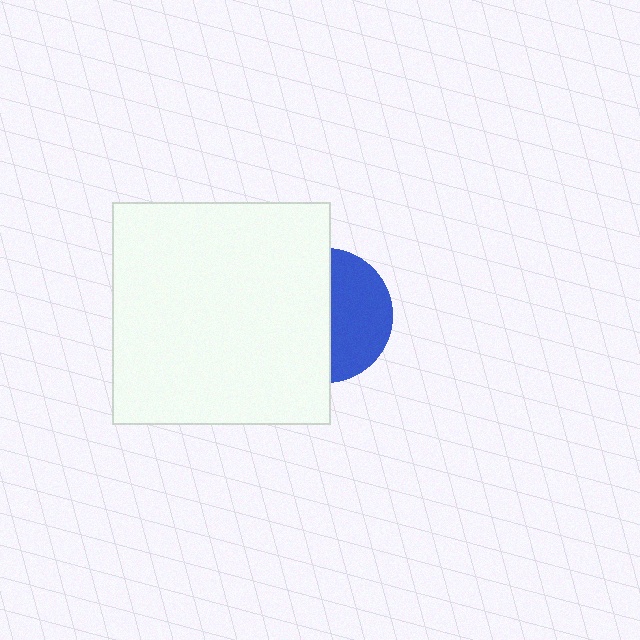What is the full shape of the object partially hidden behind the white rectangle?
The partially hidden object is a blue circle.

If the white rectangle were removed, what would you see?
You would see the complete blue circle.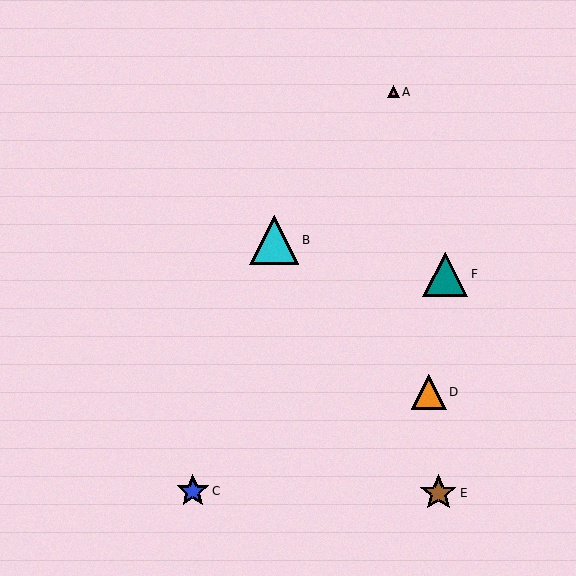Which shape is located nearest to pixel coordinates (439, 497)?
The brown star (labeled E) at (438, 493) is nearest to that location.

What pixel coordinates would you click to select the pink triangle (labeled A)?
Click at (393, 92) to select the pink triangle A.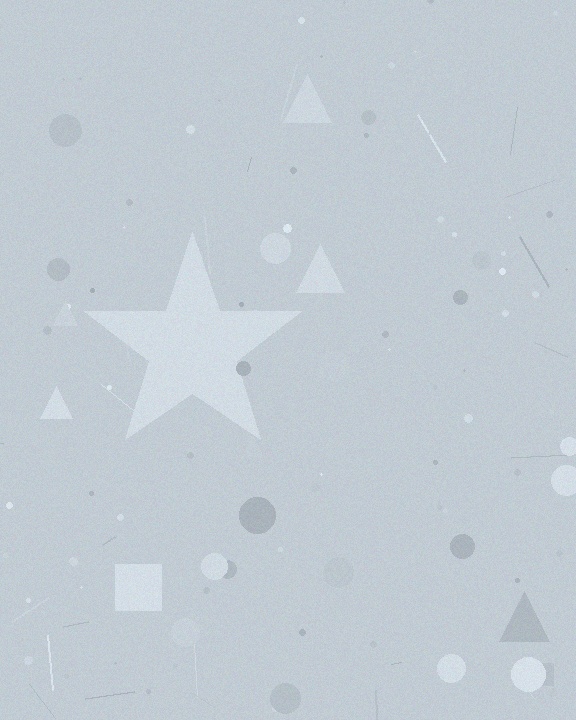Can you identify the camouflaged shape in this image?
The camouflaged shape is a star.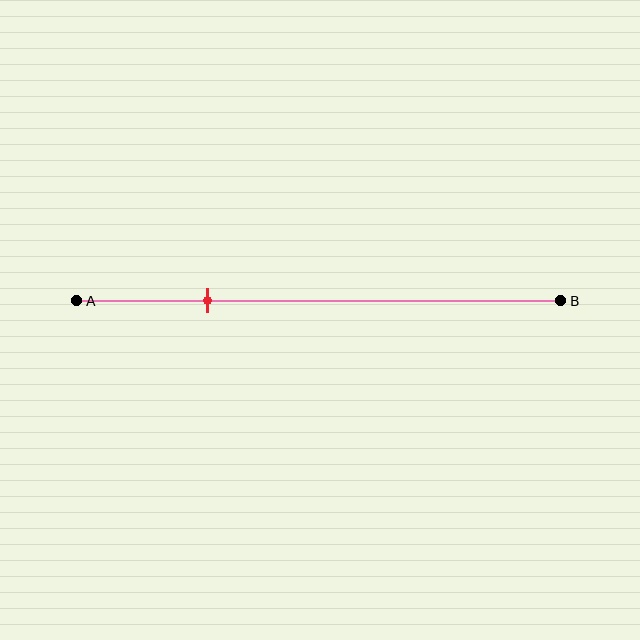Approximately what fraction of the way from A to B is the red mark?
The red mark is approximately 25% of the way from A to B.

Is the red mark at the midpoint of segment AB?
No, the mark is at about 25% from A, not at the 50% midpoint.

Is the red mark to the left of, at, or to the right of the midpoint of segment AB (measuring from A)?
The red mark is to the left of the midpoint of segment AB.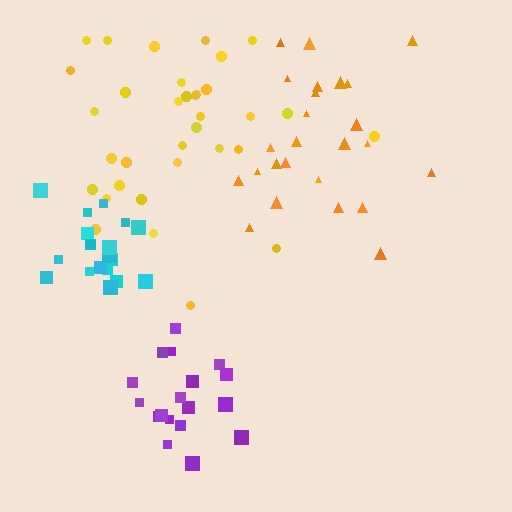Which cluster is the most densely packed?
Cyan.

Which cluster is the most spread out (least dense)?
Yellow.